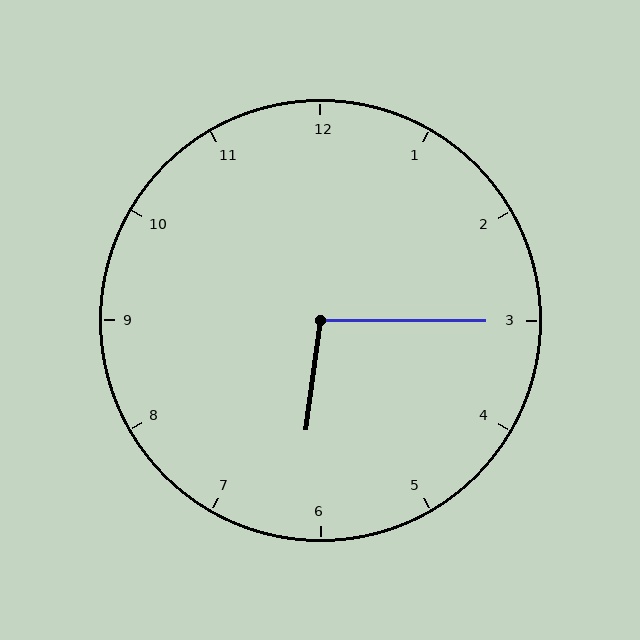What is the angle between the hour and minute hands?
Approximately 98 degrees.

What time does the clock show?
6:15.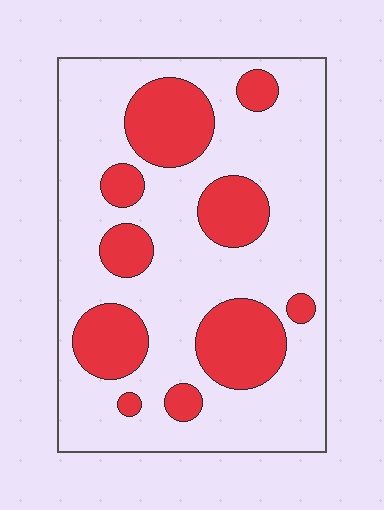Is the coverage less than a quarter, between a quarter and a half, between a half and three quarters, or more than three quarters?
Between a quarter and a half.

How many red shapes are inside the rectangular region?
10.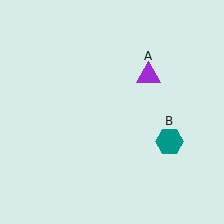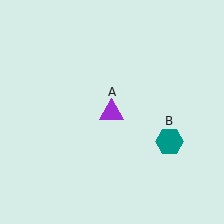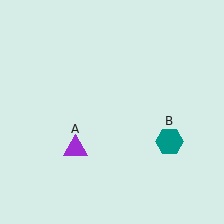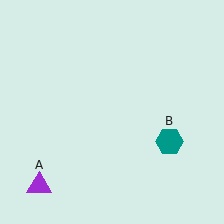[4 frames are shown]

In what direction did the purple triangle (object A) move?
The purple triangle (object A) moved down and to the left.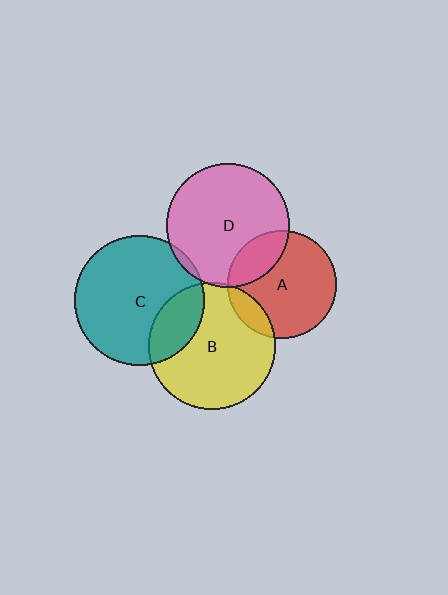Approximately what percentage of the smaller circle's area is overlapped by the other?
Approximately 20%.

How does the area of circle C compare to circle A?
Approximately 1.4 times.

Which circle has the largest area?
Circle C (teal).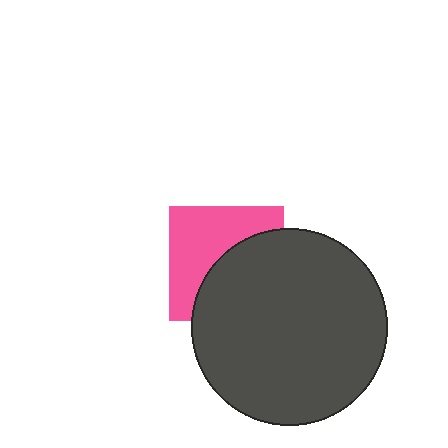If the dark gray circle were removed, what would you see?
You would see the complete pink square.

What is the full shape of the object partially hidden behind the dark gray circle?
The partially hidden object is a pink square.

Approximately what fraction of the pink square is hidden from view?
Roughly 49% of the pink square is hidden behind the dark gray circle.